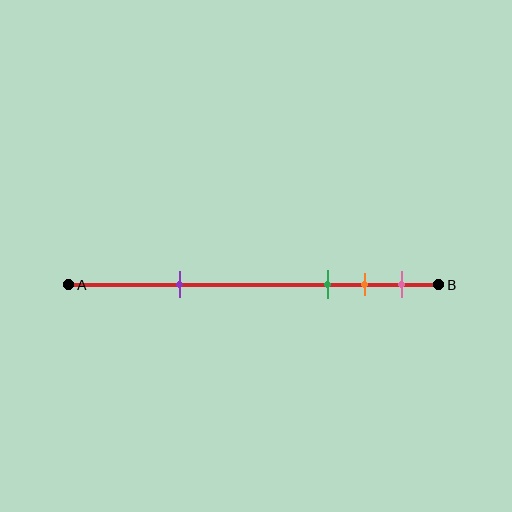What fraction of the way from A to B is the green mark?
The green mark is approximately 70% (0.7) of the way from A to B.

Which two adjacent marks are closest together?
The orange and pink marks are the closest adjacent pair.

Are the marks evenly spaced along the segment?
No, the marks are not evenly spaced.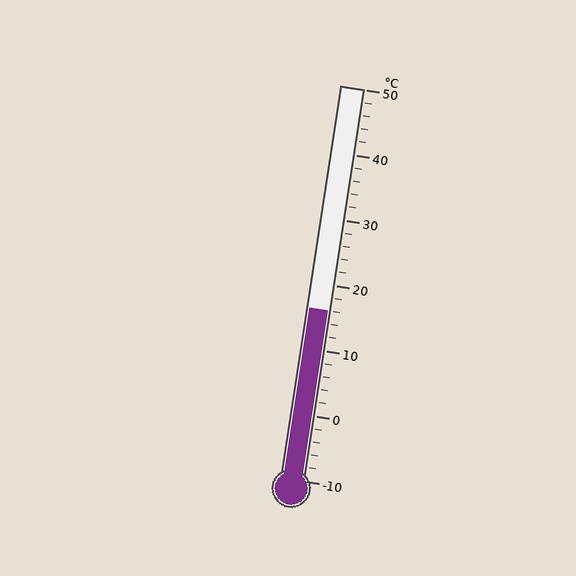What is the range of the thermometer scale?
The thermometer scale ranges from -10°C to 50°C.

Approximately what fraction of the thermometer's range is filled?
The thermometer is filled to approximately 45% of its range.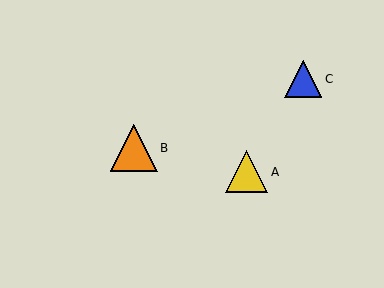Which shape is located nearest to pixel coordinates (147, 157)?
The orange triangle (labeled B) at (134, 148) is nearest to that location.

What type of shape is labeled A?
Shape A is a yellow triangle.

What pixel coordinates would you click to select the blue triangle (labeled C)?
Click at (303, 79) to select the blue triangle C.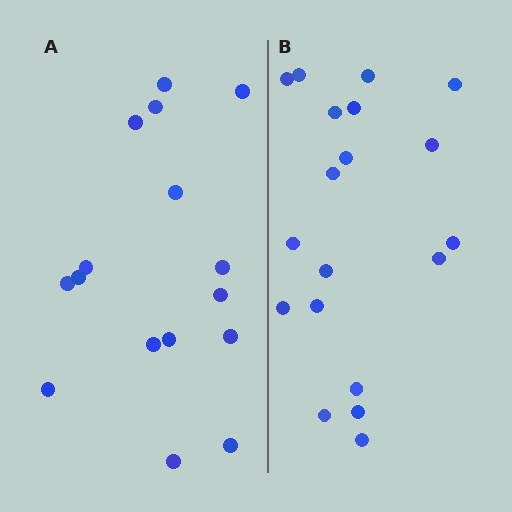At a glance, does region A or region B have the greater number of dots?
Region B (the right region) has more dots.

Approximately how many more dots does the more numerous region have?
Region B has just a few more — roughly 2 or 3 more dots than region A.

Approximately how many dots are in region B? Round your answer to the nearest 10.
About 20 dots. (The exact count is 19, which rounds to 20.)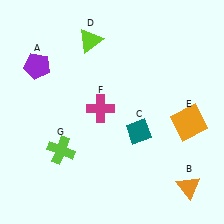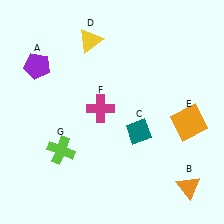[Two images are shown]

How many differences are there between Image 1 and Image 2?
There is 1 difference between the two images.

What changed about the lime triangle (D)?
In Image 1, D is lime. In Image 2, it changed to yellow.